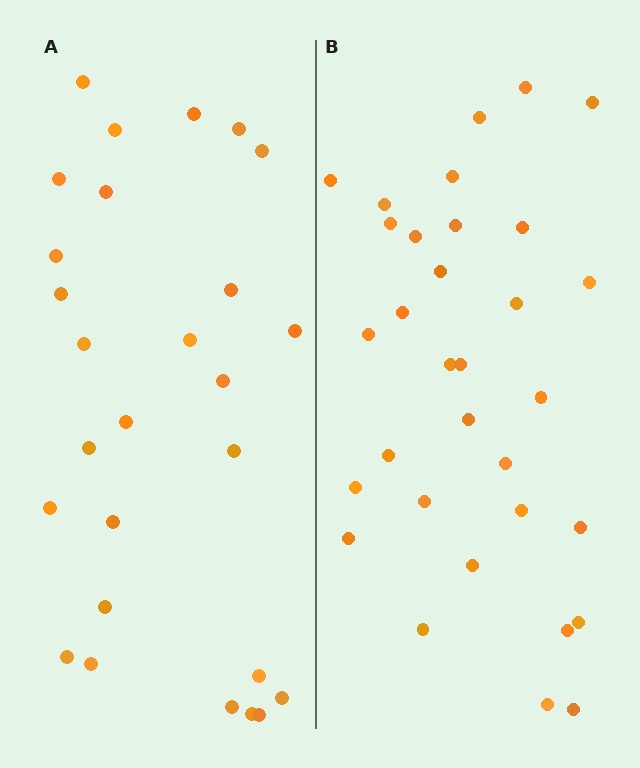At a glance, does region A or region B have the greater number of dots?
Region B (the right region) has more dots.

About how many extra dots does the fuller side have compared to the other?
Region B has about 5 more dots than region A.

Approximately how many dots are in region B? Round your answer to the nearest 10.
About 30 dots. (The exact count is 32, which rounds to 30.)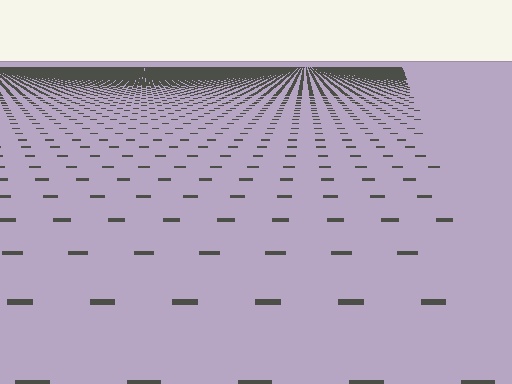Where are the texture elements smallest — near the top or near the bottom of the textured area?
Near the top.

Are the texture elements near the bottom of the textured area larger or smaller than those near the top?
Larger. Near the bottom, elements are closer to the viewer and appear at a bigger on-screen size.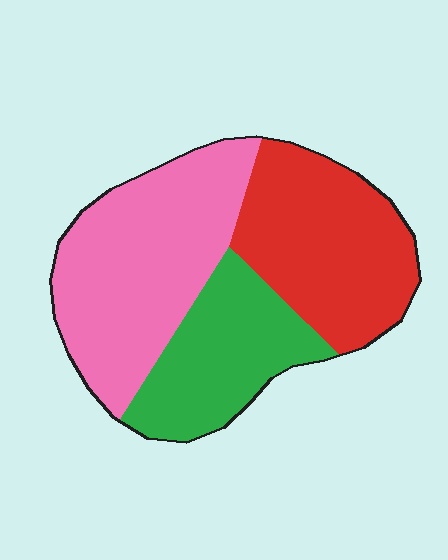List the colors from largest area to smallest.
From largest to smallest: pink, red, green.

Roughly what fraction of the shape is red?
Red covers about 35% of the shape.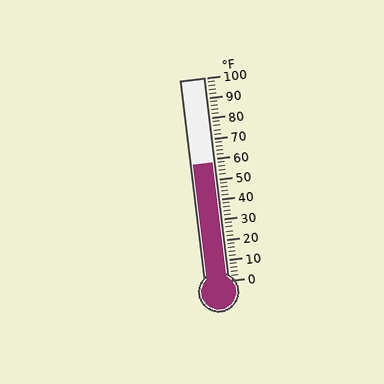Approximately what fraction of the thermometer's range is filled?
The thermometer is filled to approximately 60% of its range.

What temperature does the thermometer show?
The thermometer shows approximately 58°F.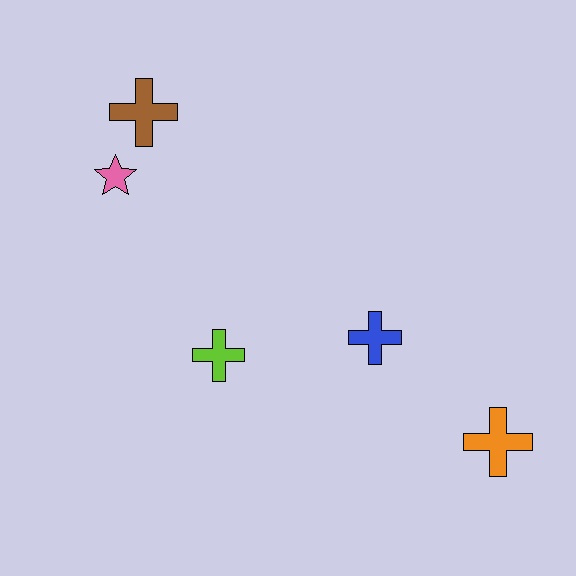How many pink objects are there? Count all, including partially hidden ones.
There is 1 pink object.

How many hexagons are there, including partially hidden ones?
There are no hexagons.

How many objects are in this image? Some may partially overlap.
There are 5 objects.